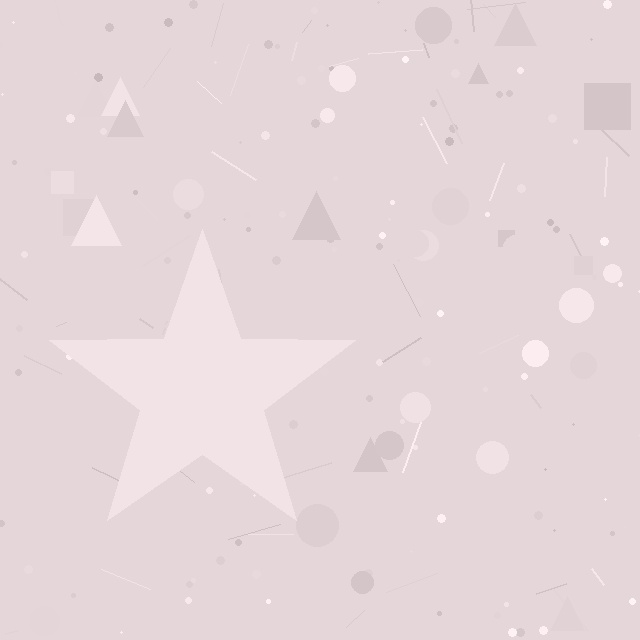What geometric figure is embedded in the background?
A star is embedded in the background.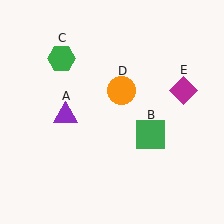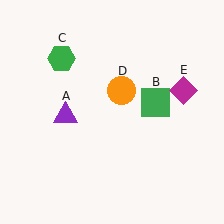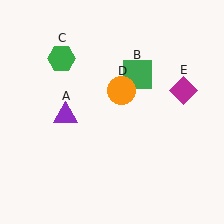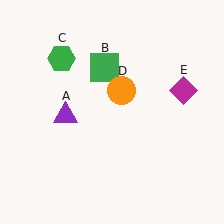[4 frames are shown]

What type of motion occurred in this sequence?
The green square (object B) rotated counterclockwise around the center of the scene.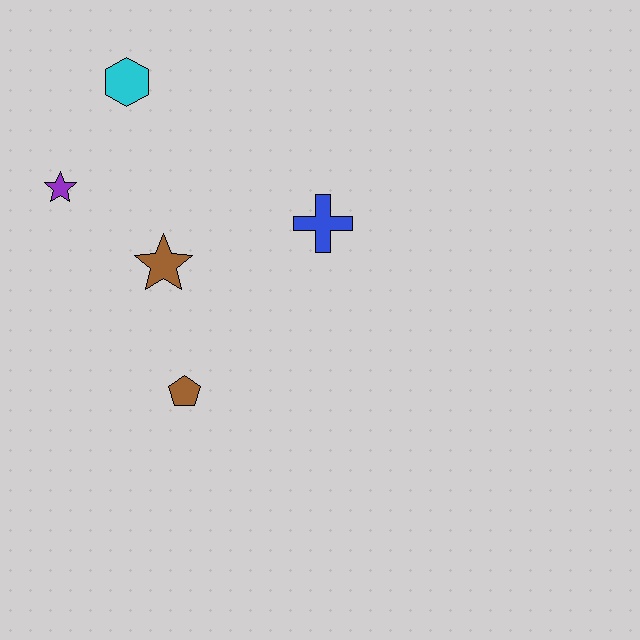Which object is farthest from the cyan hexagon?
The brown pentagon is farthest from the cyan hexagon.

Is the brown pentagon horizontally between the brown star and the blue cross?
Yes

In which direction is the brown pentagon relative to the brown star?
The brown pentagon is below the brown star.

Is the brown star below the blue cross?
Yes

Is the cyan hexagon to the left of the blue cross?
Yes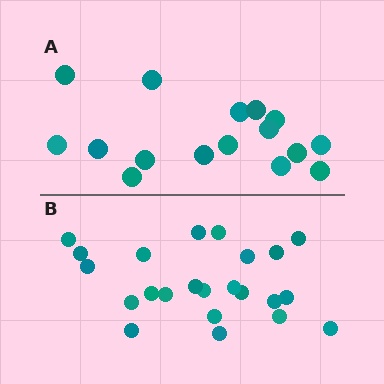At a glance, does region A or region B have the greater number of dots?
Region B (the bottom region) has more dots.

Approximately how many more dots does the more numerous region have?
Region B has roughly 8 or so more dots than region A.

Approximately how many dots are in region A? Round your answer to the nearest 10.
About 20 dots. (The exact count is 16, which rounds to 20.)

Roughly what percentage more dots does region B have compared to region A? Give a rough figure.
About 45% more.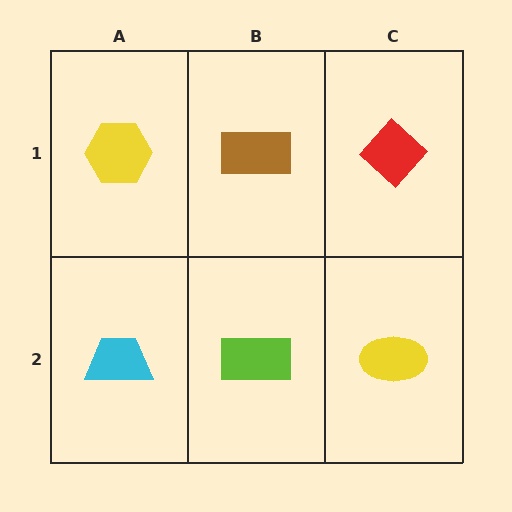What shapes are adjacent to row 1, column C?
A yellow ellipse (row 2, column C), a brown rectangle (row 1, column B).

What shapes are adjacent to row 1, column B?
A lime rectangle (row 2, column B), a yellow hexagon (row 1, column A), a red diamond (row 1, column C).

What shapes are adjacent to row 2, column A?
A yellow hexagon (row 1, column A), a lime rectangle (row 2, column B).